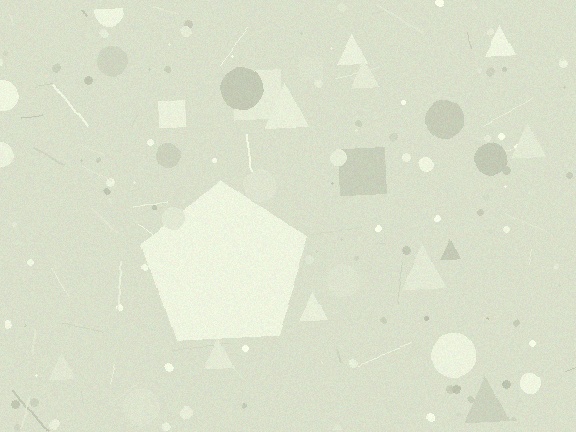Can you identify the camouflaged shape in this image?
The camouflaged shape is a pentagon.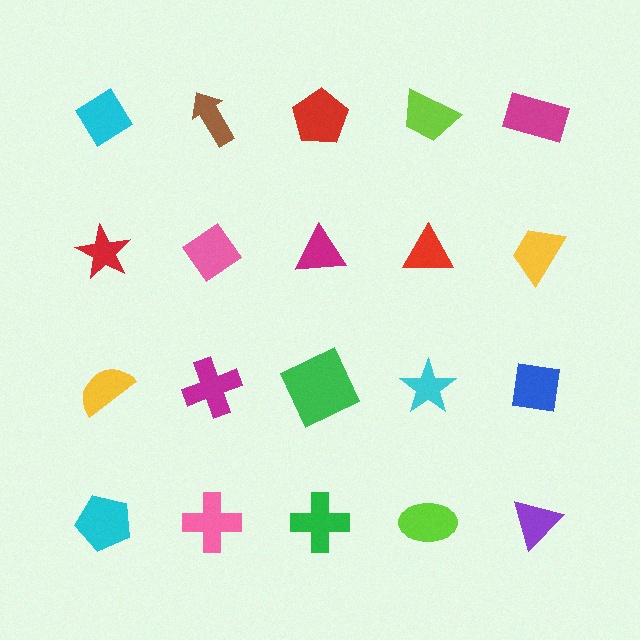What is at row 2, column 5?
A yellow trapezoid.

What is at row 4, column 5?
A purple triangle.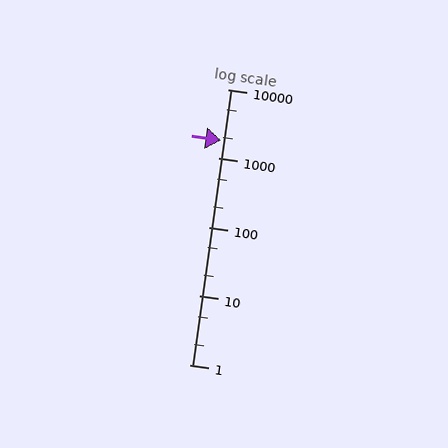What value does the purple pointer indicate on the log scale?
The pointer indicates approximately 1800.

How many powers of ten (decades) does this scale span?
The scale spans 4 decades, from 1 to 10000.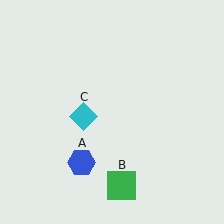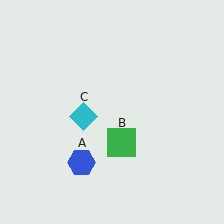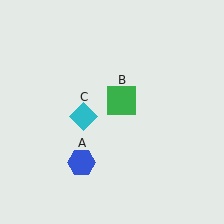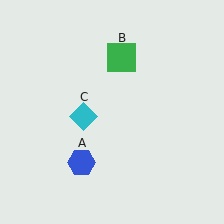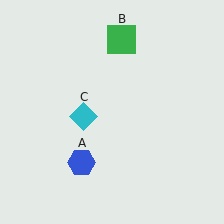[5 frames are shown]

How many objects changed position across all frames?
1 object changed position: green square (object B).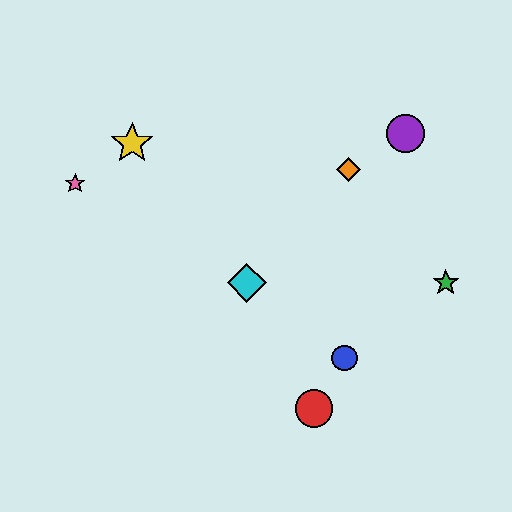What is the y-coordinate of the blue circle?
The blue circle is at y≈358.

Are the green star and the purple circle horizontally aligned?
No, the green star is at y≈283 and the purple circle is at y≈133.